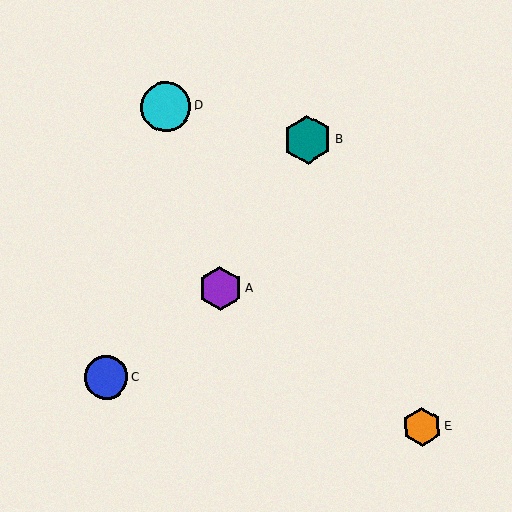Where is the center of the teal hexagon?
The center of the teal hexagon is at (308, 140).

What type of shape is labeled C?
Shape C is a blue circle.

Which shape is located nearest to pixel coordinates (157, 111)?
The cyan circle (labeled D) at (166, 106) is nearest to that location.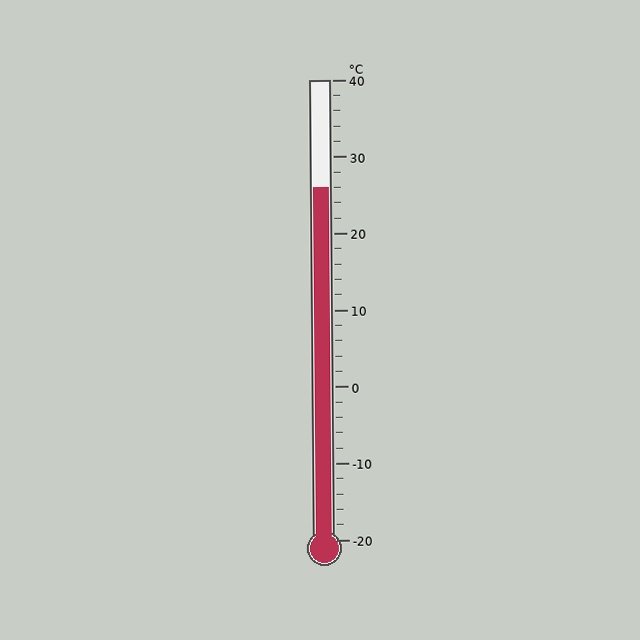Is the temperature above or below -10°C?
The temperature is above -10°C.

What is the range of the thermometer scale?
The thermometer scale ranges from -20°C to 40°C.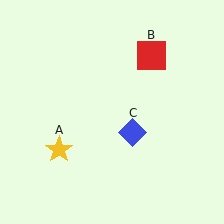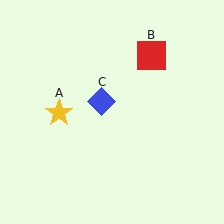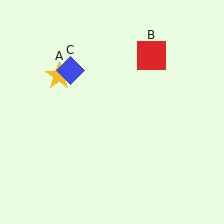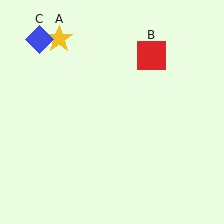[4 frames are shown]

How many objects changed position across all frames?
2 objects changed position: yellow star (object A), blue diamond (object C).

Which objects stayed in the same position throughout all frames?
Red square (object B) remained stationary.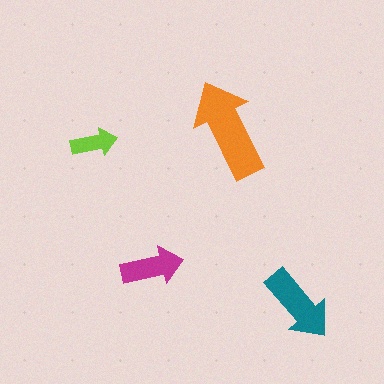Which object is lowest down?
The teal arrow is bottommost.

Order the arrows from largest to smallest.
the orange one, the teal one, the magenta one, the lime one.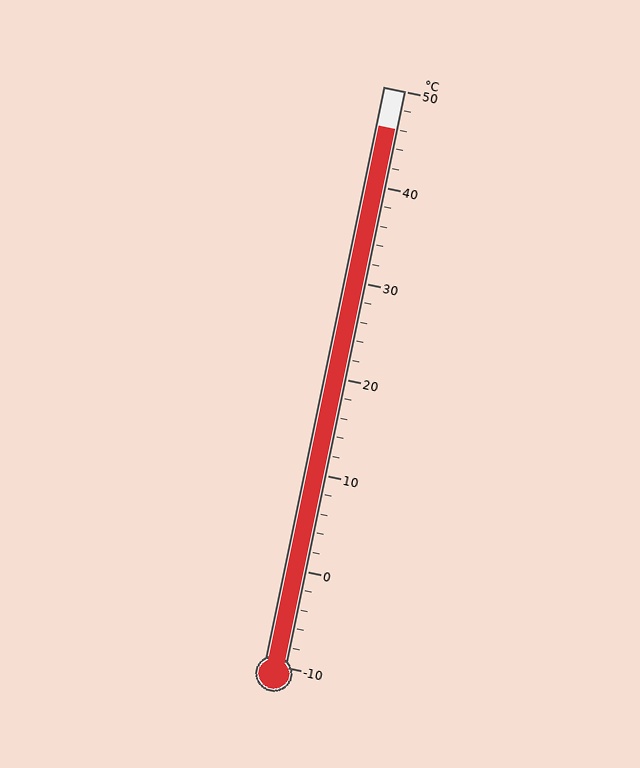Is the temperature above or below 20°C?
The temperature is above 20°C.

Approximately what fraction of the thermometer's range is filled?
The thermometer is filled to approximately 95% of its range.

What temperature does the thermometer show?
The thermometer shows approximately 46°C.